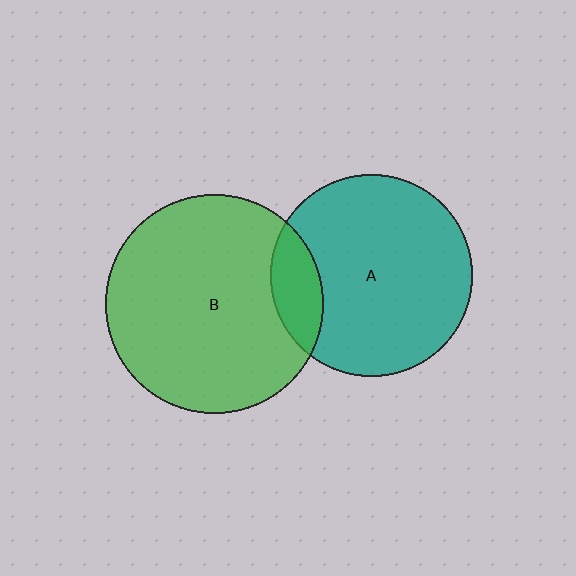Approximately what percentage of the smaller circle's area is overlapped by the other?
Approximately 15%.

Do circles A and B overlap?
Yes.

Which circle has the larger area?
Circle B (green).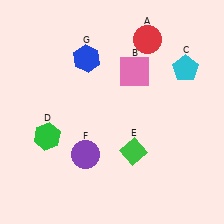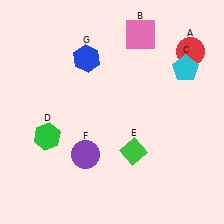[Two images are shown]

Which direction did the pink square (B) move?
The pink square (B) moved up.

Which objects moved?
The objects that moved are: the red circle (A), the pink square (B).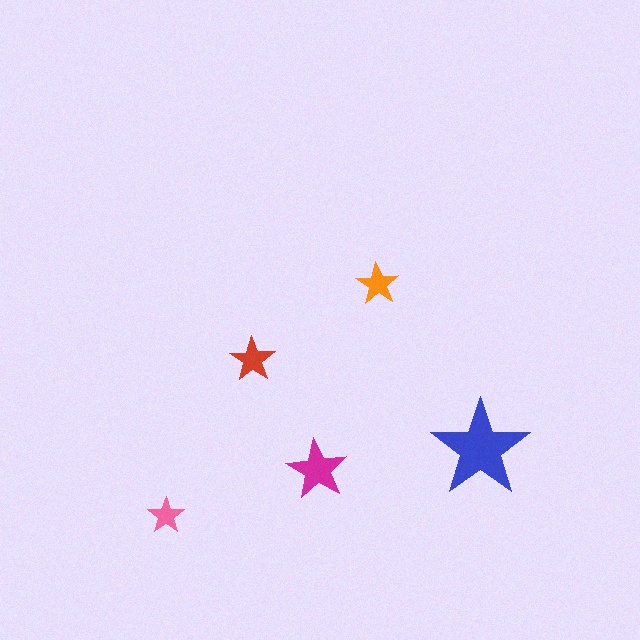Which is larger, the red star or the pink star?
The red one.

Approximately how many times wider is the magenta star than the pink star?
About 1.5 times wider.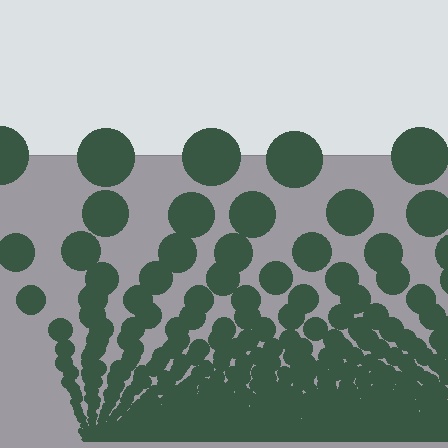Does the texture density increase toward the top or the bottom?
Density increases toward the bottom.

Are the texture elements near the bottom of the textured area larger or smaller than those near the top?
Smaller. The gradient is inverted — elements near the bottom are smaller and denser.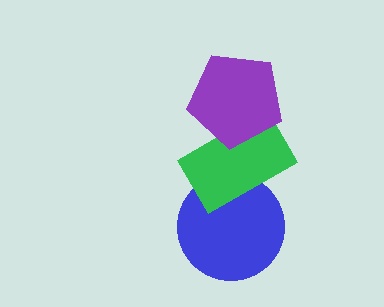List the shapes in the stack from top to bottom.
From top to bottom: the purple pentagon, the green rectangle, the blue circle.